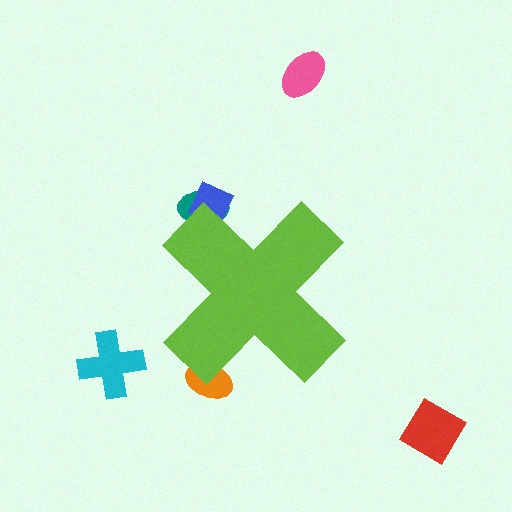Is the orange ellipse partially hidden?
Yes, the orange ellipse is partially hidden behind the lime cross.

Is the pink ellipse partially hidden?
No, the pink ellipse is fully visible.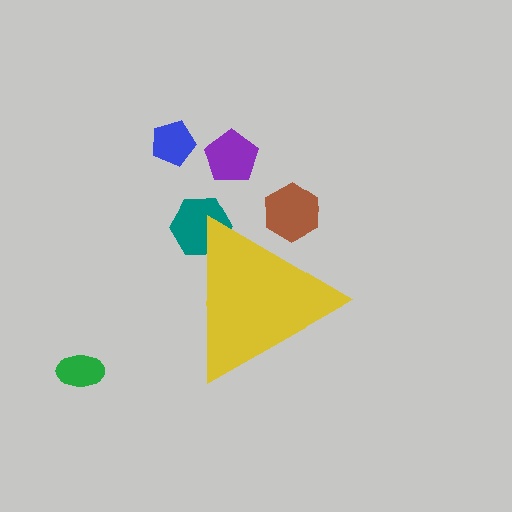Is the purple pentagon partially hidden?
No, the purple pentagon is fully visible.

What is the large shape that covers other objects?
A yellow triangle.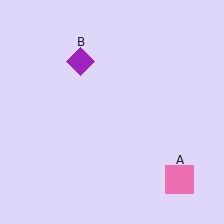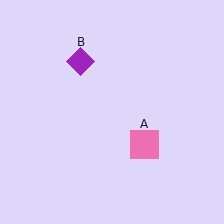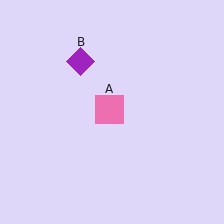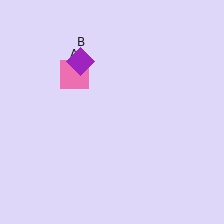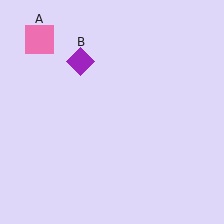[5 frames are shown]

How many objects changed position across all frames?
1 object changed position: pink square (object A).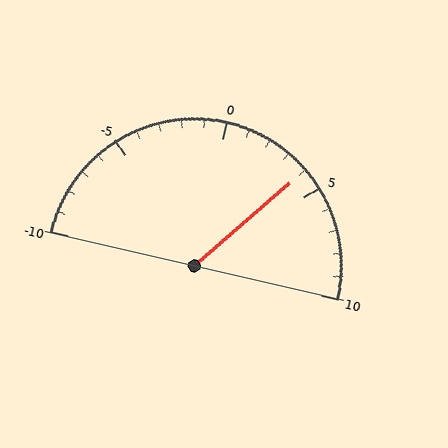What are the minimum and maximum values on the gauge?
The gauge ranges from -10 to 10.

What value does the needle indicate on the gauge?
The needle indicates approximately 4.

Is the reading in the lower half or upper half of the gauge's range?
The reading is in the upper half of the range (-10 to 10).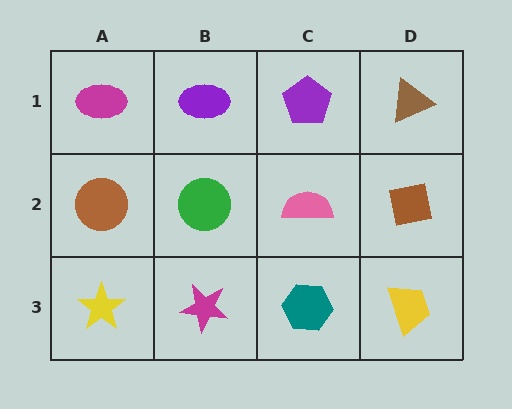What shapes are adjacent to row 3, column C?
A pink semicircle (row 2, column C), a magenta star (row 3, column B), a yellow trapezoid (row 3, column D).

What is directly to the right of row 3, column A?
A magenta star.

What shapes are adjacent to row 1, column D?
A brown square (row 2, column D), a purple pentagon (row 1, column C).